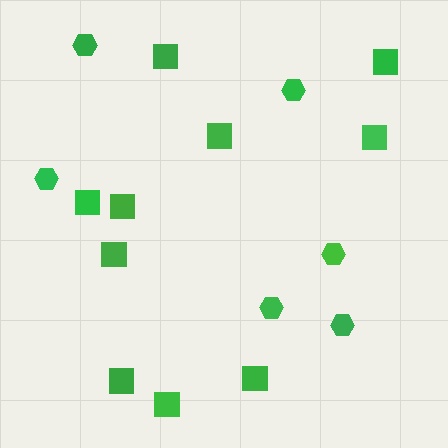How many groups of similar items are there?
There are 2 groups: one group of squares (10) and one group of hexagons (6).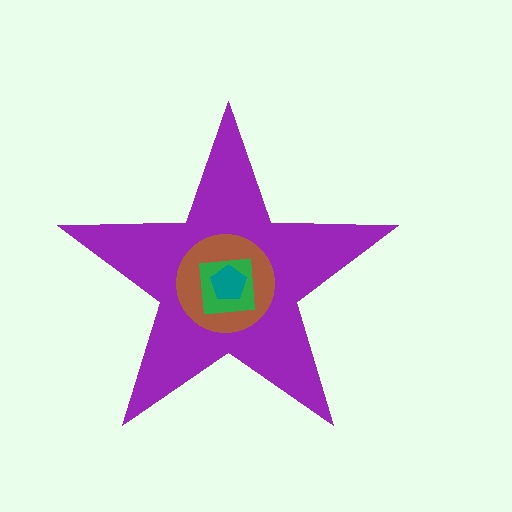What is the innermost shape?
The teal pentagon.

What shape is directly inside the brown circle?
The green square.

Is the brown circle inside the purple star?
Yes.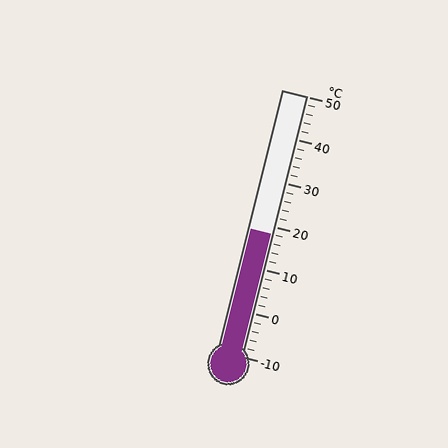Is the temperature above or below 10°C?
The temperature is above 10°C.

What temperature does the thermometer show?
The thermometer shows approximately 18°C.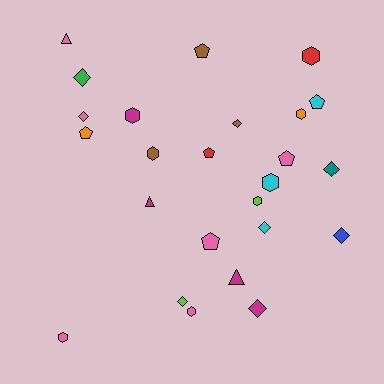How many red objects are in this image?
There are 2 red objects.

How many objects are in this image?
There are 25 objects.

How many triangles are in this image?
There are 3 triangles.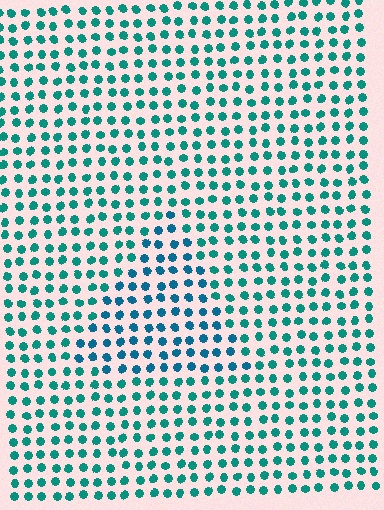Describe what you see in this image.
The image is filled with small teal elements in a uniform arrangement. A triangle-shaped region is visible where the elements are tinted to a slightly different hue, forming a subtle color boundary.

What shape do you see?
I see a triangle.